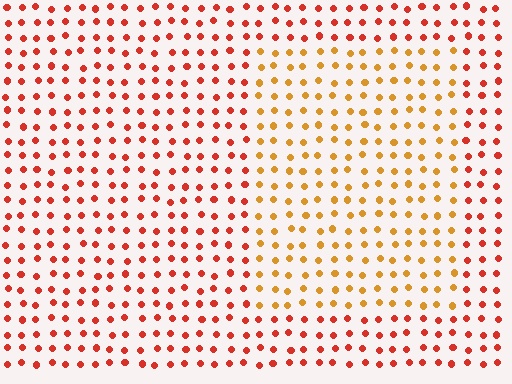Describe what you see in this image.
The image is filled with small red elements in a uniform arrangement. A rectangle-shaped region is visible where the elements are tinted to a slightly different hue, forming a subtle color boundary.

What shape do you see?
I see a rectangle.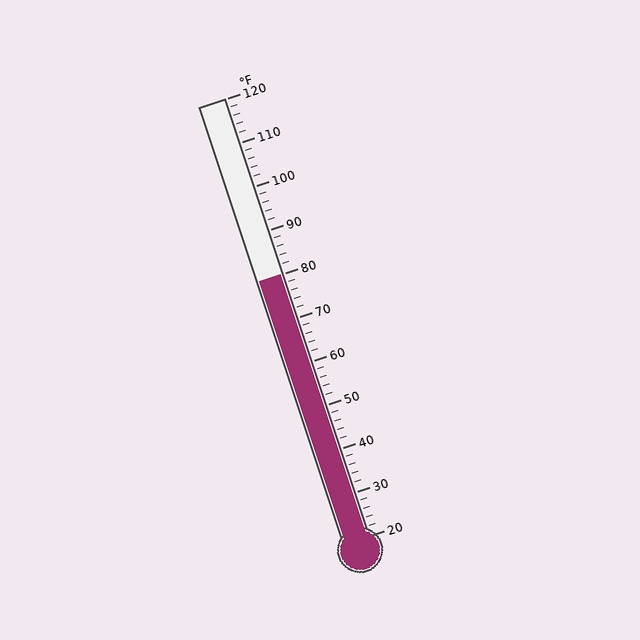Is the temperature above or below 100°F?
The temperature is below 100°F.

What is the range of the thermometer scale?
The thermometer scale ranges from 20°F to 120°F.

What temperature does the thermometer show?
The thermometer shows approximately 80°F.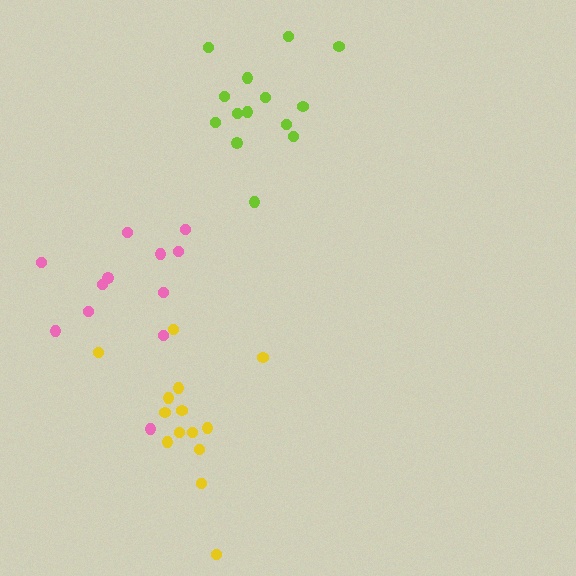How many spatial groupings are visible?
There are 3 spatial groupings.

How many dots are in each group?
Group 1: 14 dots, Group 2: 12 dots, Group 3: 14 dots (40 total).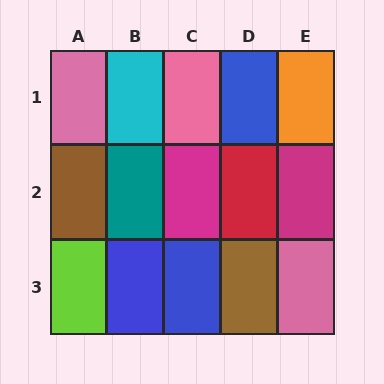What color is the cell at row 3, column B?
Blue.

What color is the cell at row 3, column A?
Lime.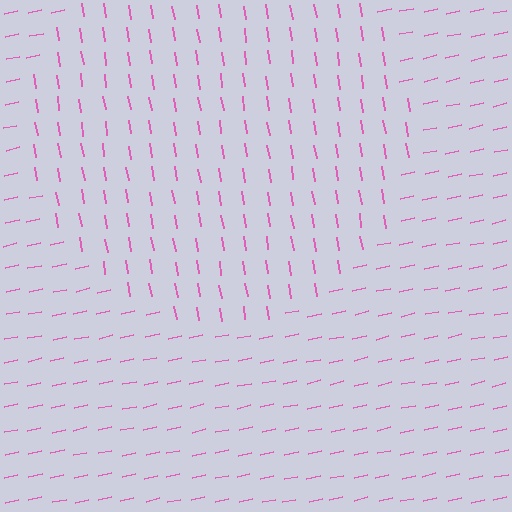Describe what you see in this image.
The image is filled with small pink line segments. A circle region in the image has lines oriented differently from the surrounding lines, creating a visible texture boundary.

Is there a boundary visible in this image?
Yes, there is a texture boundary formed by a change in line orientation.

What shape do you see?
I see a circle.